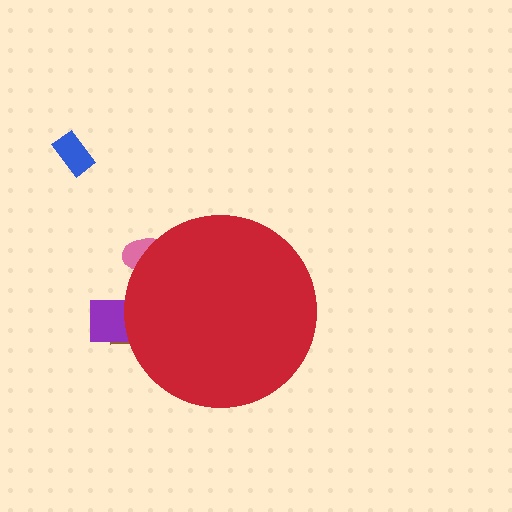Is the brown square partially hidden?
Yes, the brown square is partially hidden behind the red circle.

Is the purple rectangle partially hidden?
Yes, the purple rectangle is partially hidden behind the red circle.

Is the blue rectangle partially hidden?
No, the blue rectangle is fully visible.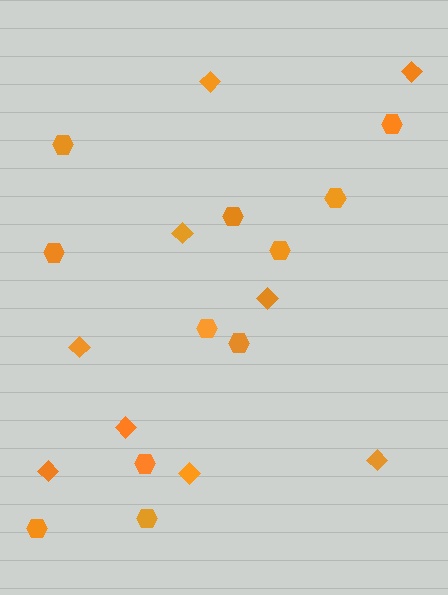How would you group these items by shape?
There are 2 groups: one group of hexagons (11) and one group of diamonds (9).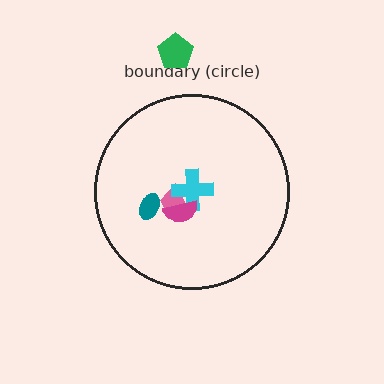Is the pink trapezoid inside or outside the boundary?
Inside.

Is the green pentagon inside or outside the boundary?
Outside.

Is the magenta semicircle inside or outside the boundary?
Inside.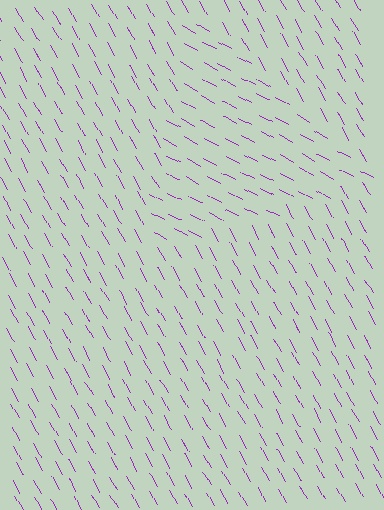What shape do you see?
I see a triangle.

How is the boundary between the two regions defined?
The boundary is defined purely by a change in line orientation (approximately 32 degrees difference). All lines are the same color and thickness.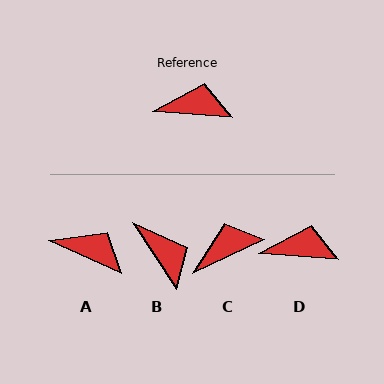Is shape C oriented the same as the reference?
No, it is off by about 30 degrees.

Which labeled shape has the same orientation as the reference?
D.